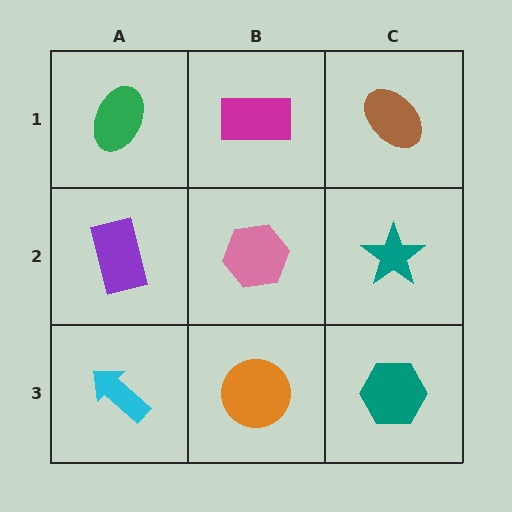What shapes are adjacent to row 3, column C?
A teal star (row 2, column C), an orange circle (row 3, column B).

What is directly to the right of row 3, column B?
A teal hexagon.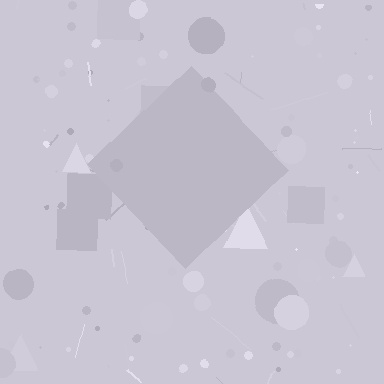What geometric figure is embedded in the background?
A diamond is embedded in the background.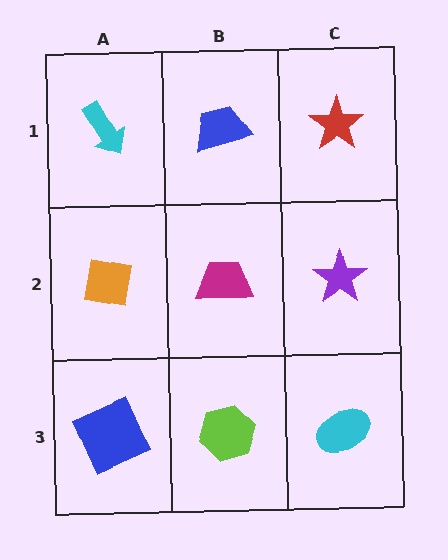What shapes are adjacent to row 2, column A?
A cyan arrow (row 1, column A), a blue square (row 3, column A), a magenta trapezoid (row 2, column B).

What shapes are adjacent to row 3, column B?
A magenta trapezoid (row 2, column B), a blue square (row 3, column A), a cyan ellipse (row 3, column C).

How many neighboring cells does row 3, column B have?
3.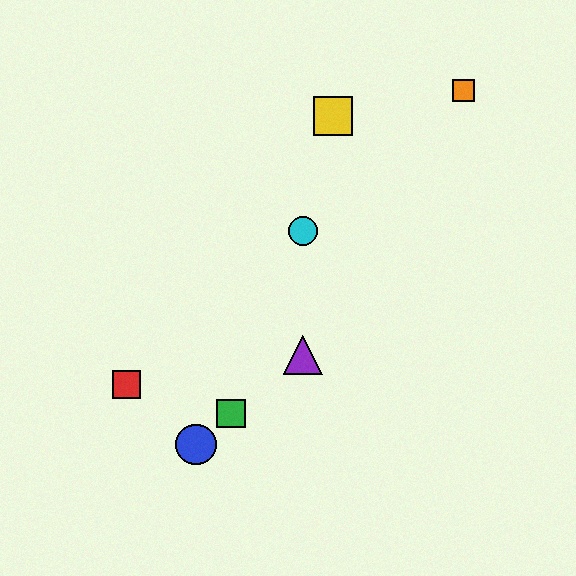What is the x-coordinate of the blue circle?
The blue circle is at x≈196.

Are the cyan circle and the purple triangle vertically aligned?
Yes, both are at x≈303.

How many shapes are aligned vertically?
2 shapes (the purple triangle, the cyan circle) are aligned vertically.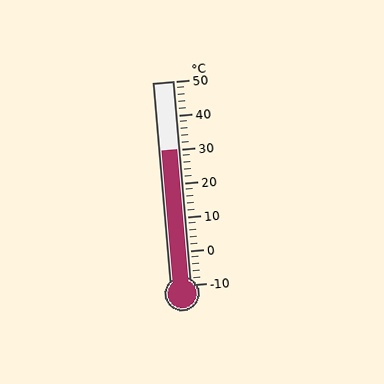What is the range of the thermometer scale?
The thermometer scale ranges from -10°C to 50°C.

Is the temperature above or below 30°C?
The temperature is at 30°C.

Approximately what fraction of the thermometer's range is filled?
The thermometer is filled to approximately 65% of its range.